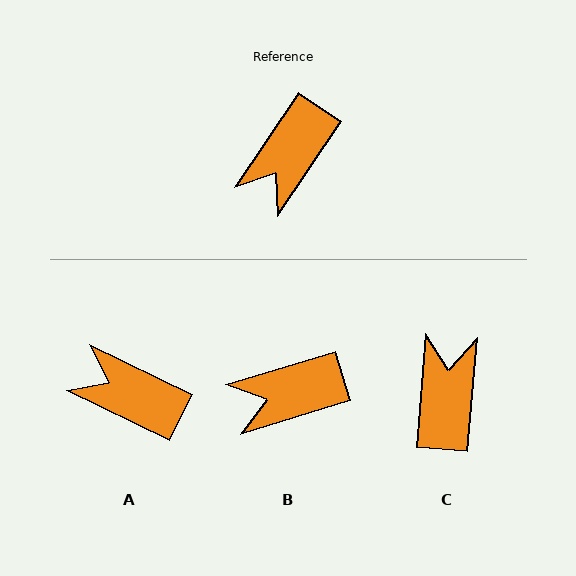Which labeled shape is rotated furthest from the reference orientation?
C, about 151 degrees away.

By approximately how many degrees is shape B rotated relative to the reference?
Approximately 39 degrees clockwise.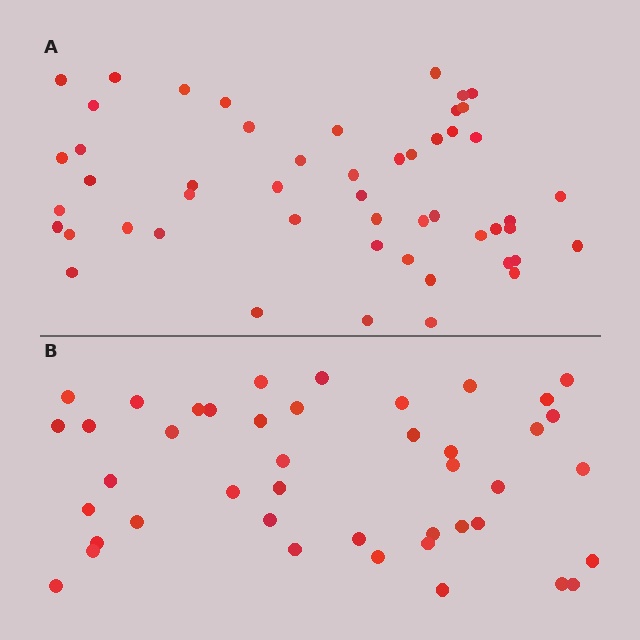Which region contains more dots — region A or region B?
Region A (the top region) has more dots.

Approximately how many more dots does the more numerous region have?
Region A has roughly 8 or so more dots than region B.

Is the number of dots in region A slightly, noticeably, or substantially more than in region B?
Region A has only slightly more — the two regions are fairly close. The ratio is roughly 1.2 to 1.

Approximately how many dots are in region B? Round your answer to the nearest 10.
About 40 dots. (The exact count is 43, which rounds to 40.)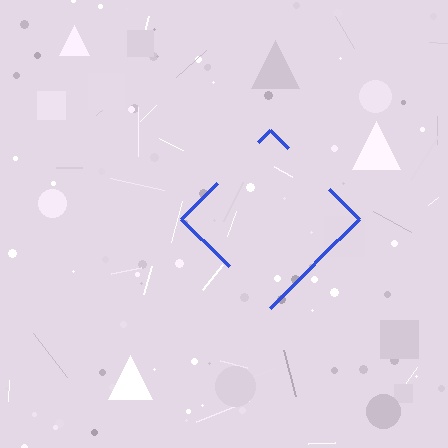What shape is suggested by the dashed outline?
The dashed outline suggests a diamond.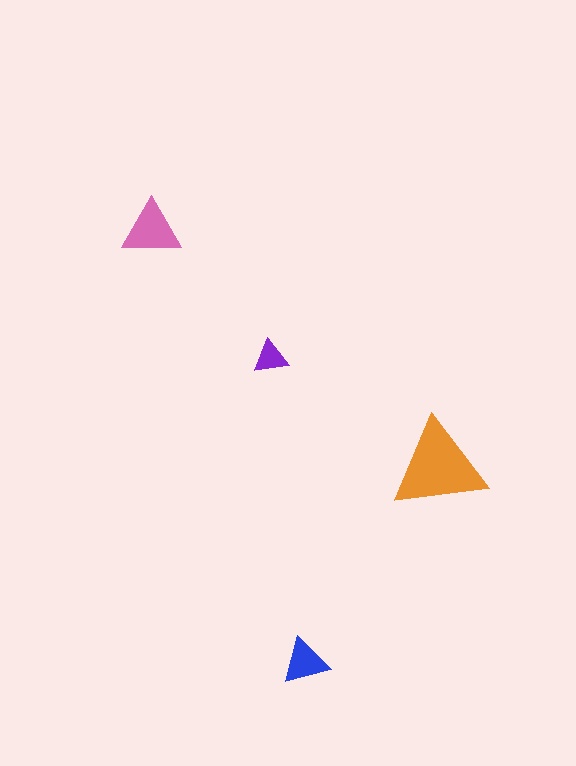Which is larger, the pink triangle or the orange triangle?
The orange one.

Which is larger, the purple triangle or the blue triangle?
The blue one.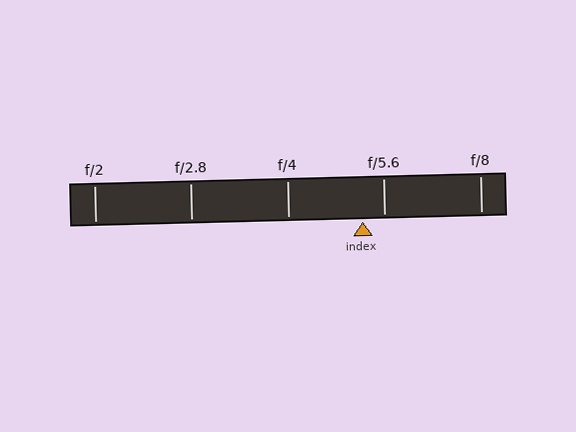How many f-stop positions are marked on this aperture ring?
There are 5 f-stop positions marked.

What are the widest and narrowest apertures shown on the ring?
The widest aperture shown is f/2 and the narrowest is f/8.